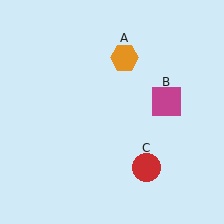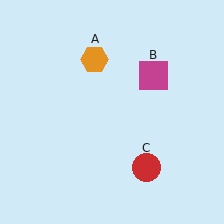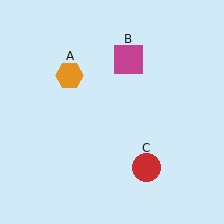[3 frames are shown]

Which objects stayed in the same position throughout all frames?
Red circle (object C) remained stationary.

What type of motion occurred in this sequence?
The orange hexagon (object A), magenta square (object B) rotated counterclockwise around the center of the scene.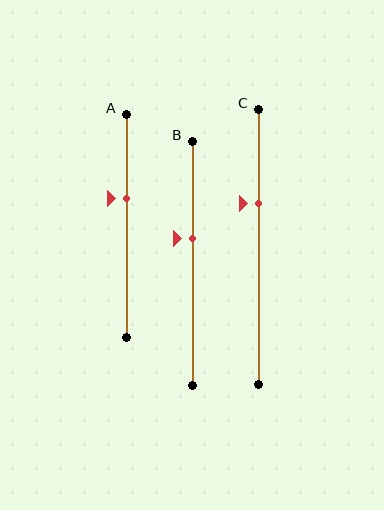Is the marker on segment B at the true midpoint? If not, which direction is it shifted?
No, the marker on segment B is shifted upward by about 10% of the segment length.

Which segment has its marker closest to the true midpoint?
Segment B has its marker closest to the true midpoint.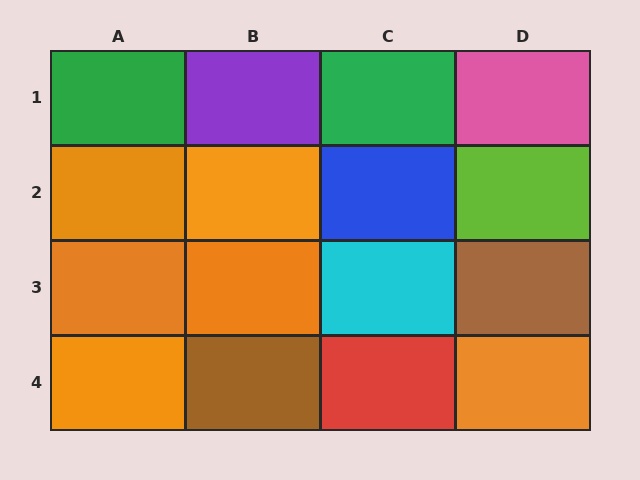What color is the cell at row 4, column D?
Orange.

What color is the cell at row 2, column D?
Lime.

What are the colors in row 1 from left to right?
Green, purple, green, pink.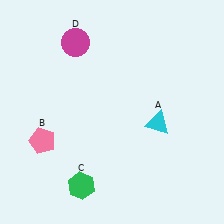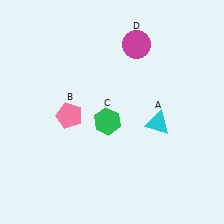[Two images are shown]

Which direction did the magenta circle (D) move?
The magenta circle (D) moved right.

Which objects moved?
The objects that moved are: the pink pentagon (B), the green hexagon (C), the magenta circle (D).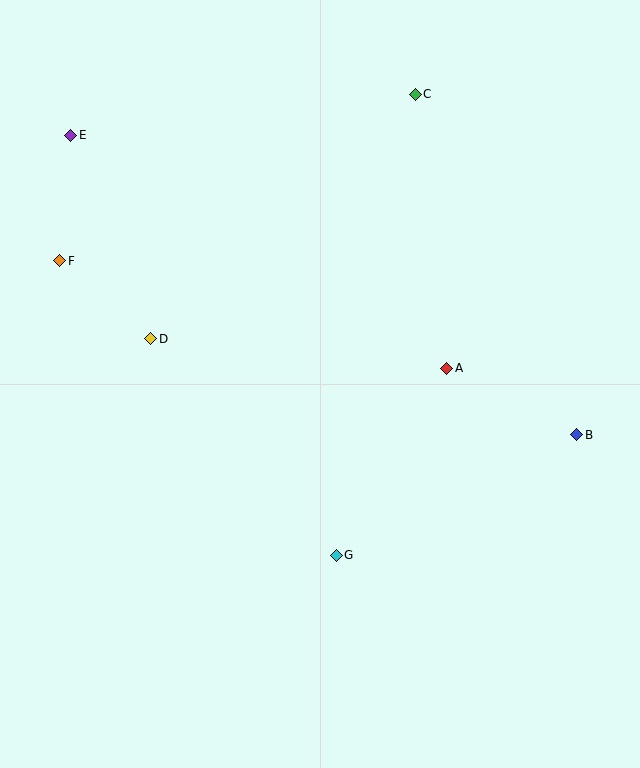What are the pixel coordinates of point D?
Point D is at (151, 339).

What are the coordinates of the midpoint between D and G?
The midpoint between D and G is at (243, 447).